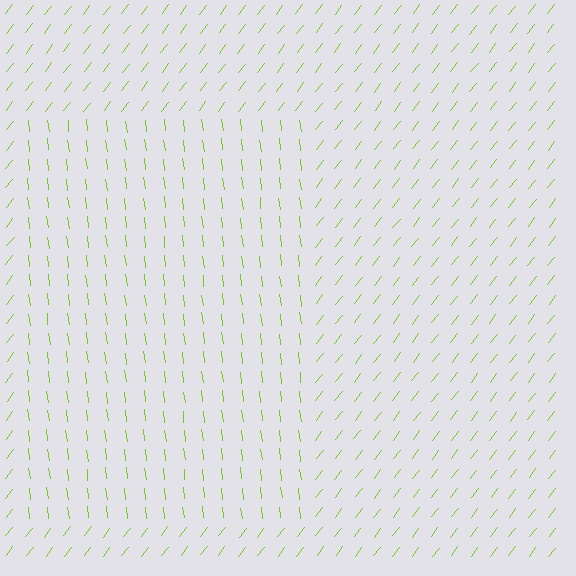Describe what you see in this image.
The image is filled with small lime line segments. A rectangle region in the image has lines oriented differently from the surrounding lines, creating a visible texture boundary.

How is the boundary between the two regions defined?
The boundary is defined purely by a change in line orientation (approximately 45 degrees difference). All lines are the same color and thickness.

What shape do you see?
I see a rectangle.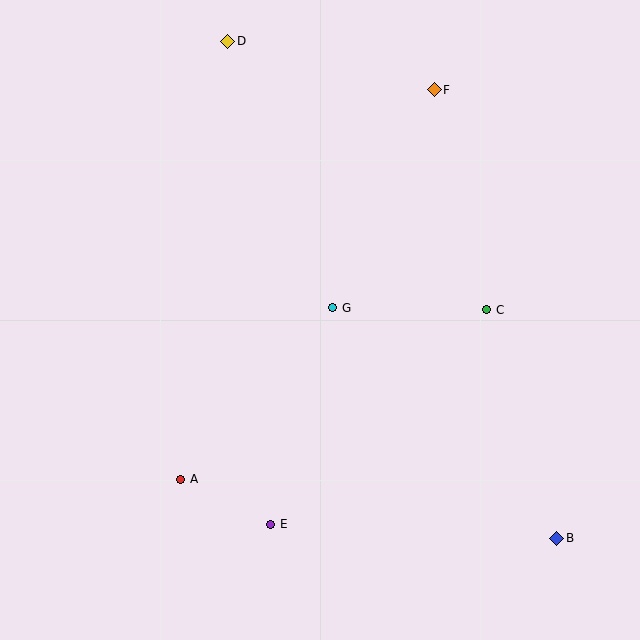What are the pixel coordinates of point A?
Point A is at (181, 479).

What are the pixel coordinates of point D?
Point D is at (228, 41).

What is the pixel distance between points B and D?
The distance between B and D is 596 pixels.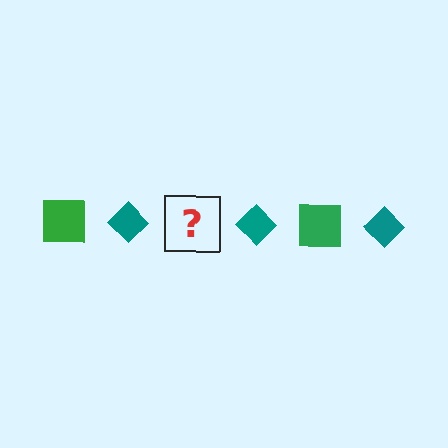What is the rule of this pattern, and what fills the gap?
The rule is that the pattern alternates between green square and teal diamond. The gap should be filled with a green square.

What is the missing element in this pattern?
The missing element is a green square.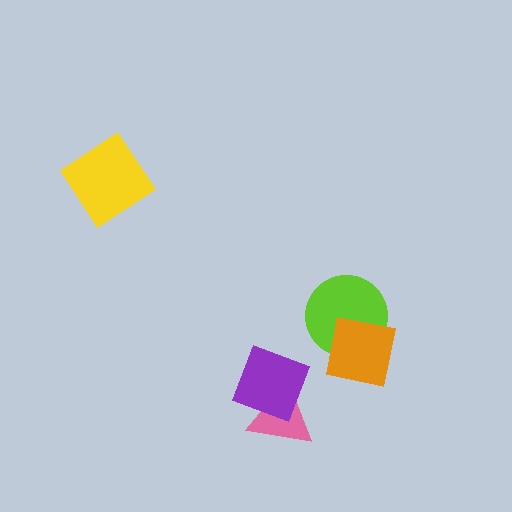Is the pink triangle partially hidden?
Yes, it is partially covered by another shape.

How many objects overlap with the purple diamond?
1 object overlaps with the purple diamond.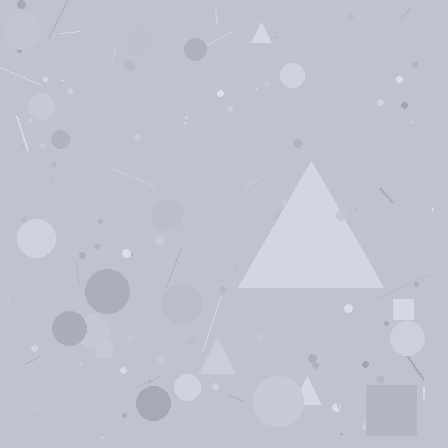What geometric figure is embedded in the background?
A triangle is embedded in the background.